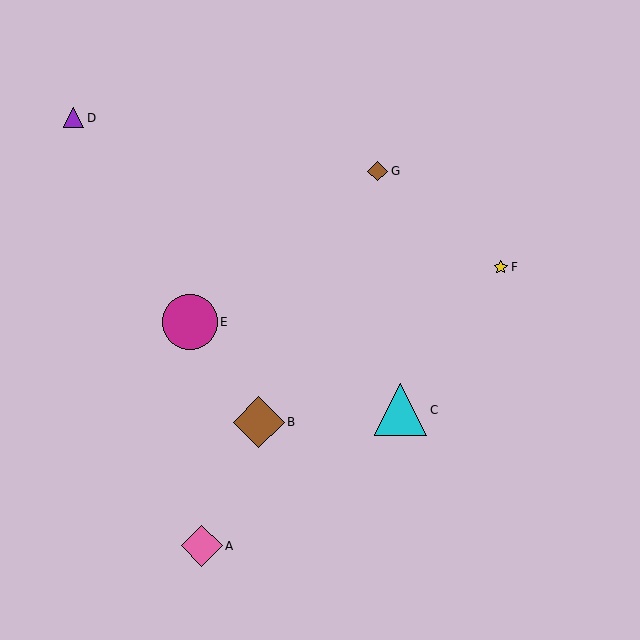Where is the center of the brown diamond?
The center of the brown diamond is at (378, 171).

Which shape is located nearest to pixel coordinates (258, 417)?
The brown diamond (labeled B) at (259, 422) is nearest to that location.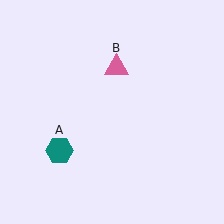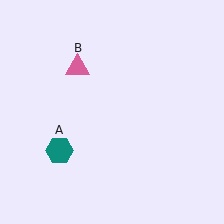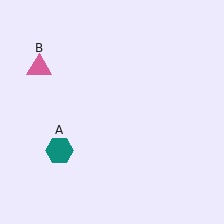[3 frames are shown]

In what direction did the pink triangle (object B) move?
The pink triangle (object B) moved left.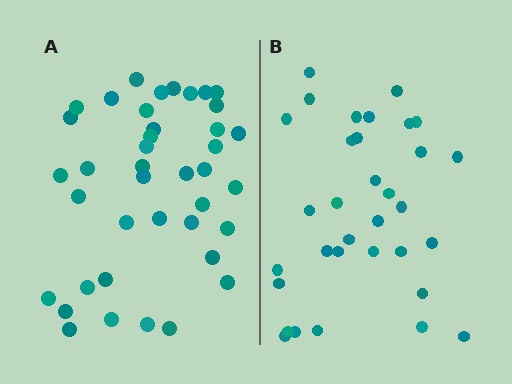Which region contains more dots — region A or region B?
Region A (the left region) has more dots.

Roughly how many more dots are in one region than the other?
Region A has roughly 8 or so more dots than region B.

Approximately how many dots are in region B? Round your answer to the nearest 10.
About 30 dots. (The exact count is 33, which rounds to 30.)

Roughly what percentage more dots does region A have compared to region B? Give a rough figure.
About 20% more.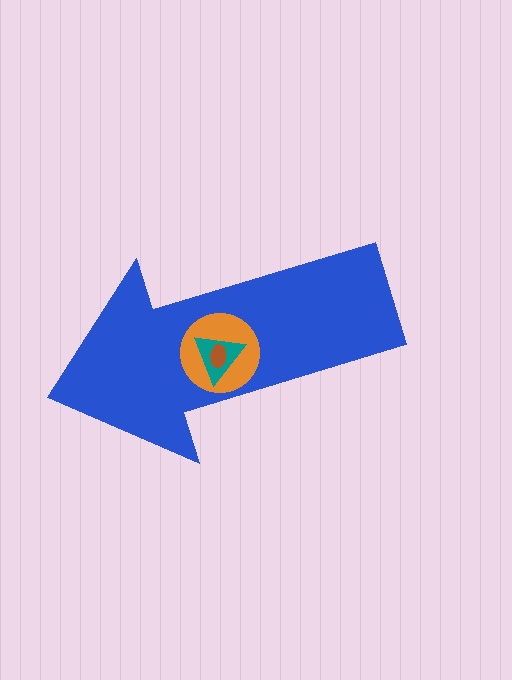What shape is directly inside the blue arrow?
The orange circle.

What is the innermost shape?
The brown ellipse.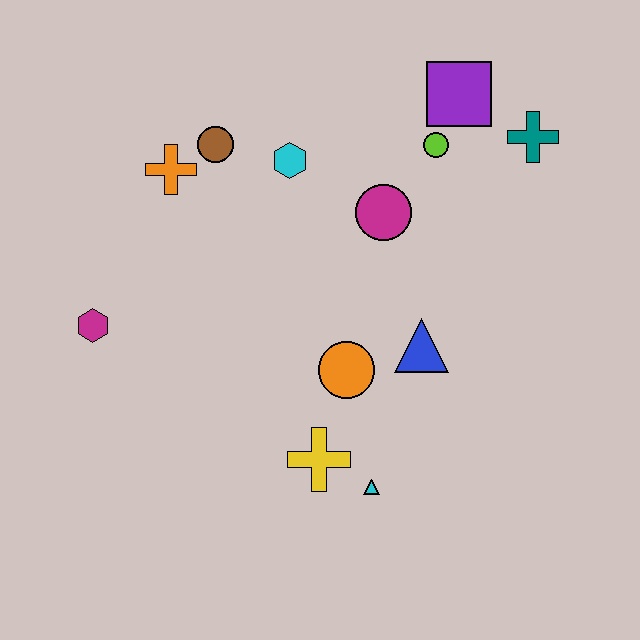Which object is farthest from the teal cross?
The magenta hexagon is farthest from the teal cross.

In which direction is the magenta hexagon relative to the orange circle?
The magenta hexagon is to the left of the orange circle.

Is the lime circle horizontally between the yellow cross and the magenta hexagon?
No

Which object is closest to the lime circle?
The purple square is closest to the lime circle.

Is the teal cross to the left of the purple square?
No